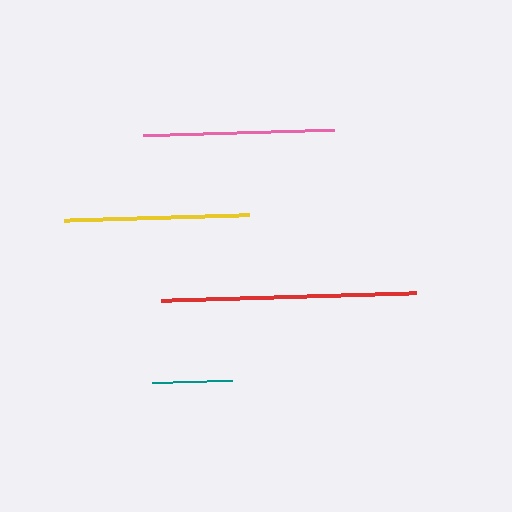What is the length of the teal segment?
The teal segment is approximately 80 pixels long.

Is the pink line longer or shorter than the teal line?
The pink line is longer than the teal line.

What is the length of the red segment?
The red segment is approximately 256 pixels long.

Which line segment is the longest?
The red line is the longest at approximately 256 pixels.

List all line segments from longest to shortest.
From longest to shortest: red, pink, yellow, teal.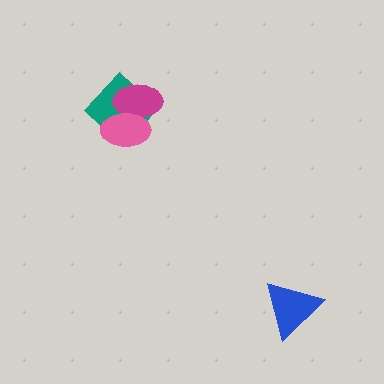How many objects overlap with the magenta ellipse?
2 objects overlap with the magenta ellipse.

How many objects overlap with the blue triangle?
0 objects overlap with the blue triangle.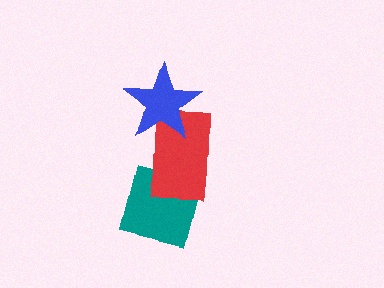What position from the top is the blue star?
The blue star is 1st from the top.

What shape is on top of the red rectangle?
The blue star is on top of the red rectangle.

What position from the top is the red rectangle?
The red rectangle is 2nd from the top.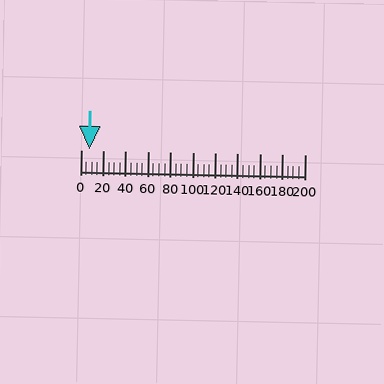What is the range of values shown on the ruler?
The ruler shows values from 0 to 200.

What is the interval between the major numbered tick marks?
The major tick marks are spaced 20 units apart.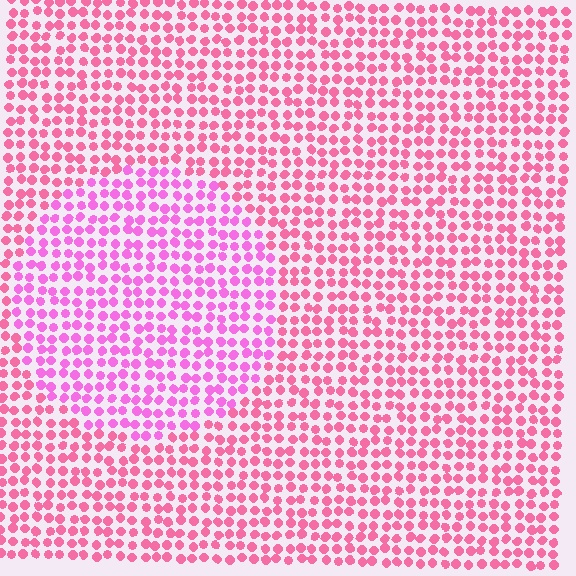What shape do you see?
I see a circle.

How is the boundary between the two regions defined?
The boundary is defined purely by a slight shift in hue (about 28 degrees). Spacing, size, and orientation are identical on both sides.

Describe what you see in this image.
The image is filled with small pink elements in a uniform arrangement. A circle-shaped region is visible where the elements are tinted to a slightly different hue, forming a subtle color boundary.